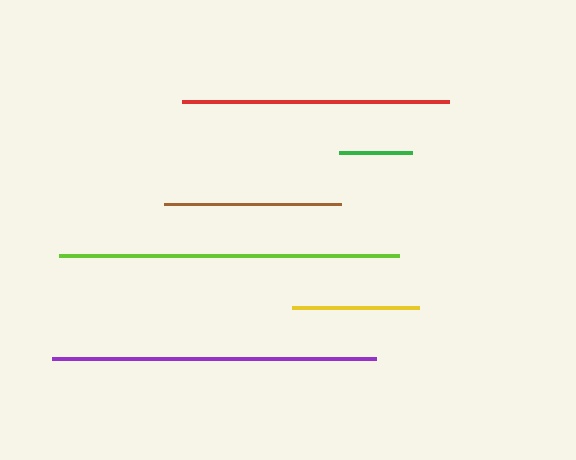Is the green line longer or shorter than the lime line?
The lime line is longer than the green line.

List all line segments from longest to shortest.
From longest to shortest: lime, purple, red, brown, yellow, green.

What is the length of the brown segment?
The brown segment is approximately 177 pixels long.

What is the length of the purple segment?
The purple segment is approximately 324 pixels long.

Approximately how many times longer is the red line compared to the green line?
The red line is approximately 3.6 times the length of the green line.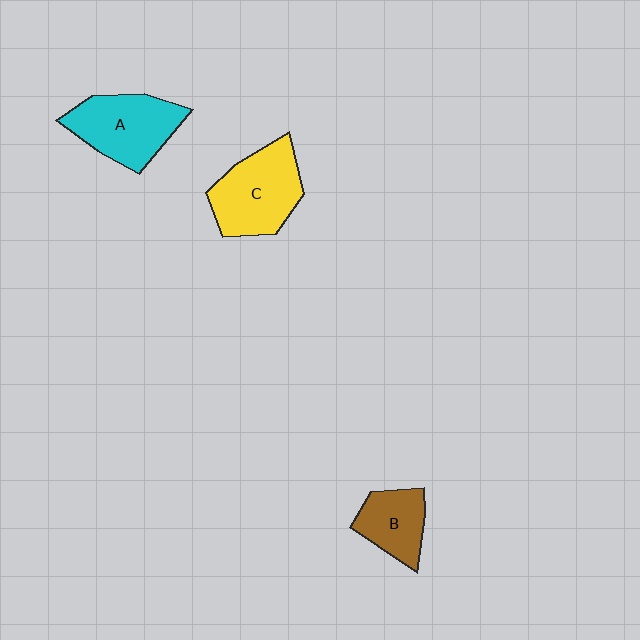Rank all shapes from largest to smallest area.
From largest to smallest: C (yellow), A (cyan), B (brown).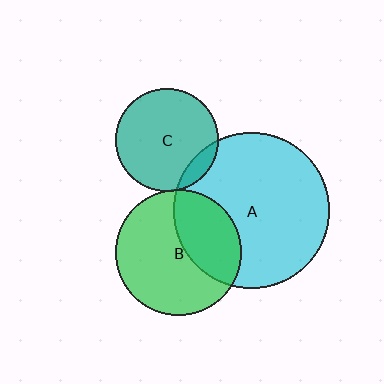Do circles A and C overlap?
Yes.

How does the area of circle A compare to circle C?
Approximately 2.3 times.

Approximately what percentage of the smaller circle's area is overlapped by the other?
Approximately 10%.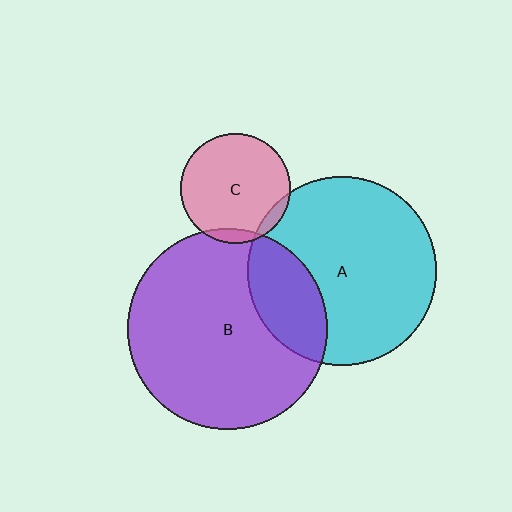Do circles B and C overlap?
Yes.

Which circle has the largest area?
Circle B (purple).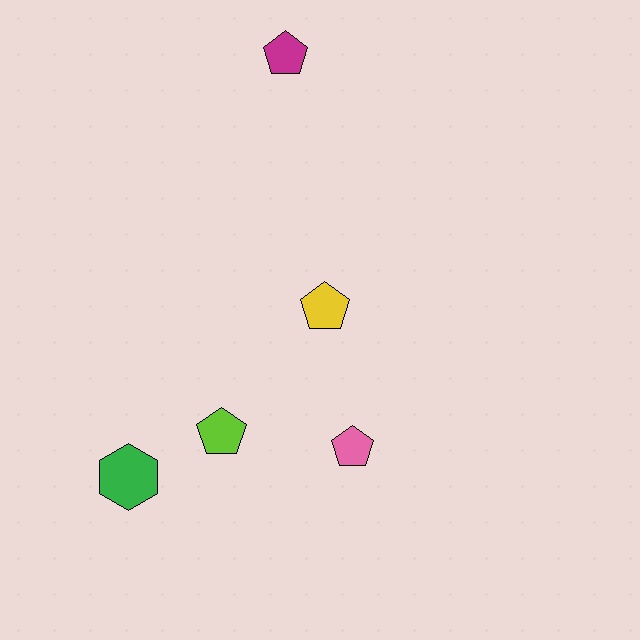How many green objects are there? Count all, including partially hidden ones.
There is 1 green object.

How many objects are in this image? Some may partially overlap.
There are 5 objects.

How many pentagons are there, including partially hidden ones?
There are 4 pentagons.